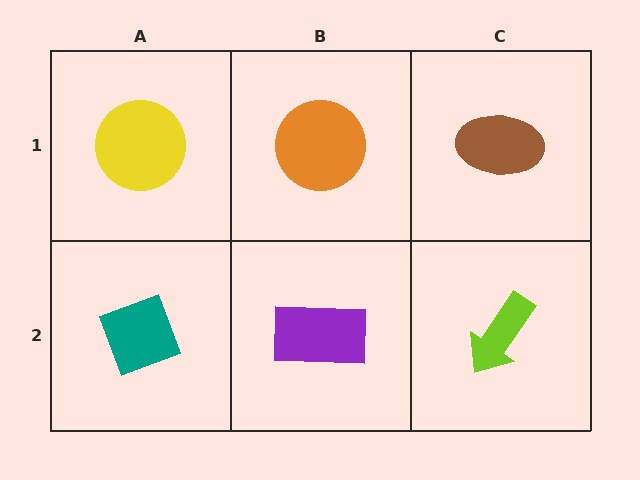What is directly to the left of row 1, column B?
A yellow circle.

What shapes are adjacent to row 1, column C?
A lime arrow (row 2, column C), an orange circle (row 1, column B).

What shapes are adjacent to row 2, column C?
A brown ellipse (row 1, column C), a purple rectangle (row 2, column B).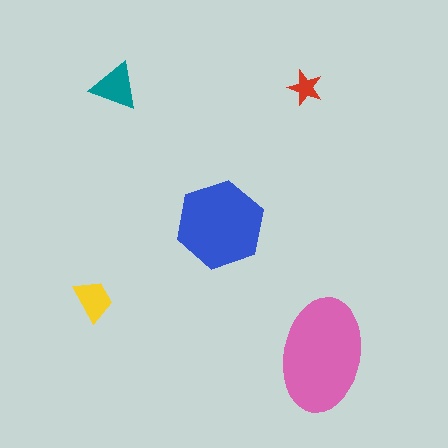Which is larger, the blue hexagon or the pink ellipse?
The pink ellipse.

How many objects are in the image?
There are 5 objects in the image.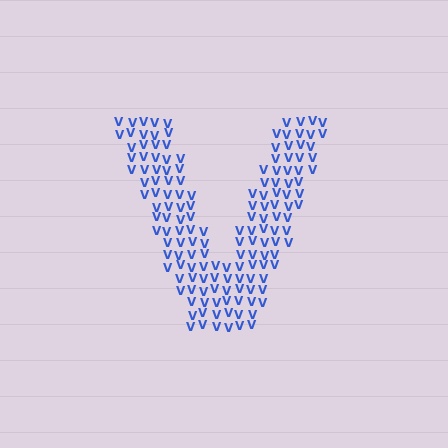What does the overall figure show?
The overall figure shows the letter V.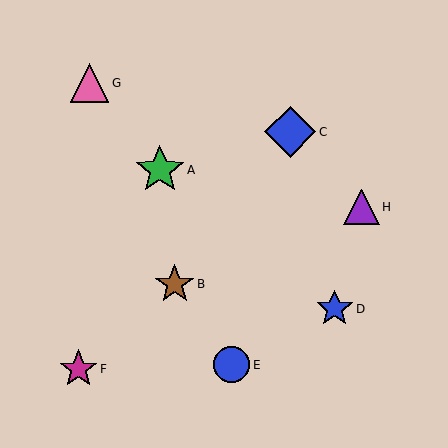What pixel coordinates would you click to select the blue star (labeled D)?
Click at (335, 309) to select the blue star D.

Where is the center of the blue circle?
The center of the blue circle is at (232, 365).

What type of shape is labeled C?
Shape C is a blue diamond.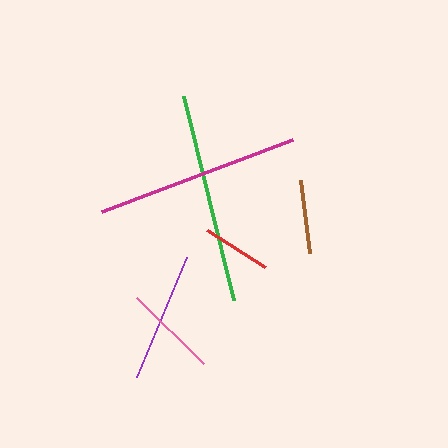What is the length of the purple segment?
The purple segment is approximately 130 pixels long.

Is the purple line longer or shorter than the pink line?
The purple line is longer than the pink line.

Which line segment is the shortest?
The red line is the shortest at approximately 69 pixels.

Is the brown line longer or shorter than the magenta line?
The magenta line is longer than the brown line.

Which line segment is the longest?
The green line is the longest at approximately 210 pixels.